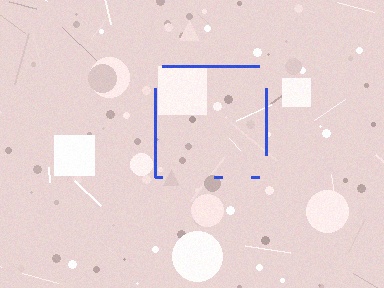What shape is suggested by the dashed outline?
The dashed outline suggests a square.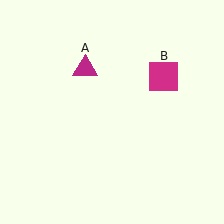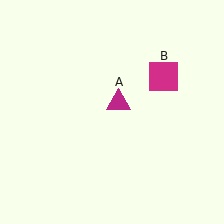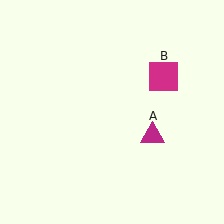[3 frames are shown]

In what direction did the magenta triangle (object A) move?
The magenta triangle (object A) moved down and to the right.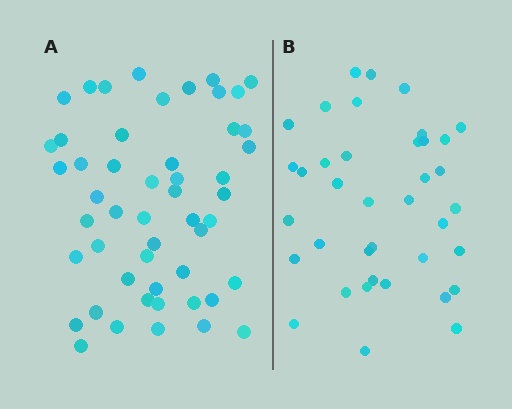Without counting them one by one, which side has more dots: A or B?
Region A (the left region) has more dots.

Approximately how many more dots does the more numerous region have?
Region A has approximately 15 more dots than region B.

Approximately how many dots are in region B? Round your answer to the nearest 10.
About 40 dots. (The exact count is 38, which rounds to 40.)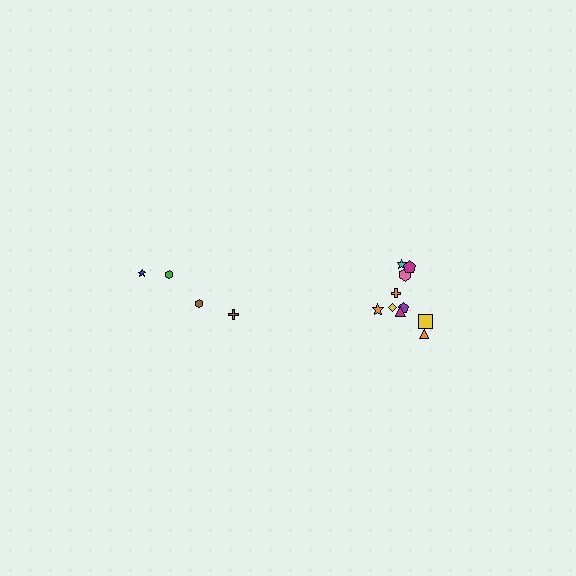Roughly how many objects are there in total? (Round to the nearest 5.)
Roughly 15 objects in total.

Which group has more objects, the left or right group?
The right group.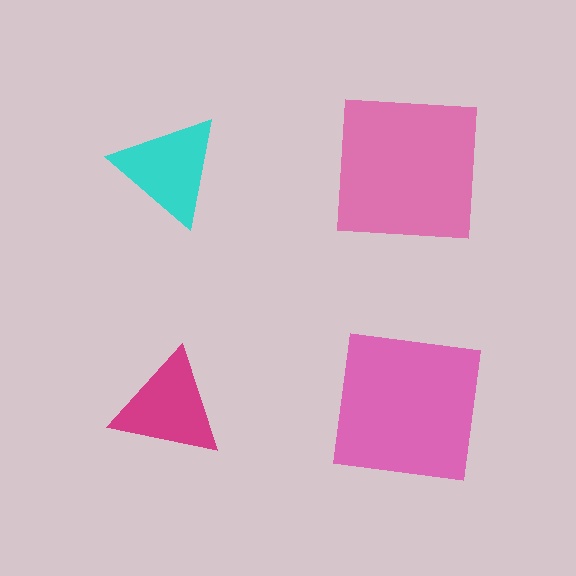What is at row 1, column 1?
A cyan triangle.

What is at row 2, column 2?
A pink square.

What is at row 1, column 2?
A pink square.